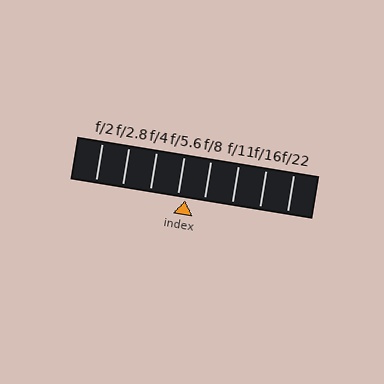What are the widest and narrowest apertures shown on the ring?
The widest aperture shown is f/2 and the narrowest is f/22.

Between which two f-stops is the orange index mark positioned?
The index mark is between f/5.6 and f/8.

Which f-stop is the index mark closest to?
The index mark is closest to f/5.6.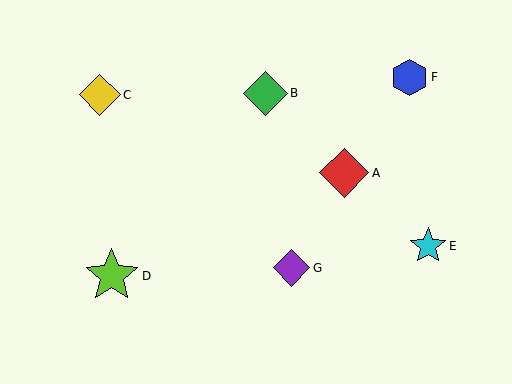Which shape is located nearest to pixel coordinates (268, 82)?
The green diamond (labeled B) at (265, 93) is nearest to that location.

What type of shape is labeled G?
Shape G is a purple diamond.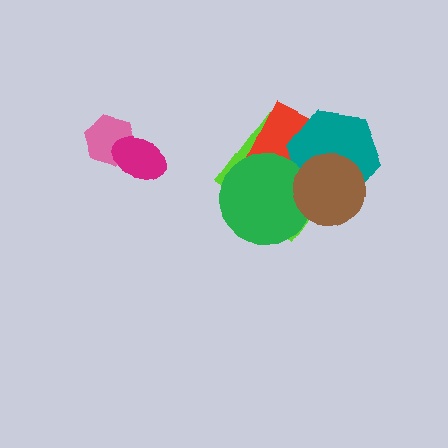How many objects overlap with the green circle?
4 objects overlap with the green circle.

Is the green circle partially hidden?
Yes, it is partially covered by another shape.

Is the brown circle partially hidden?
No, no other shape covers it.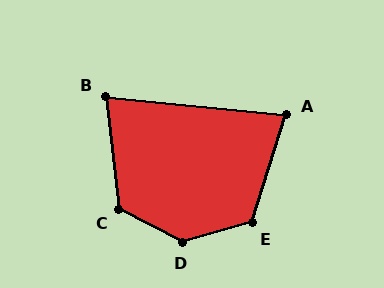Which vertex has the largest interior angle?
D, at approximately 137 degrees.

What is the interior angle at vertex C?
Approximately 123 degrees (obtuse).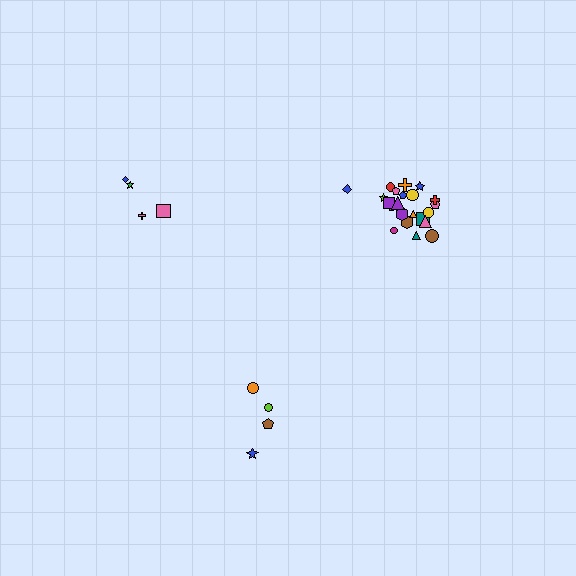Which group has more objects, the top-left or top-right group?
The top-right group.